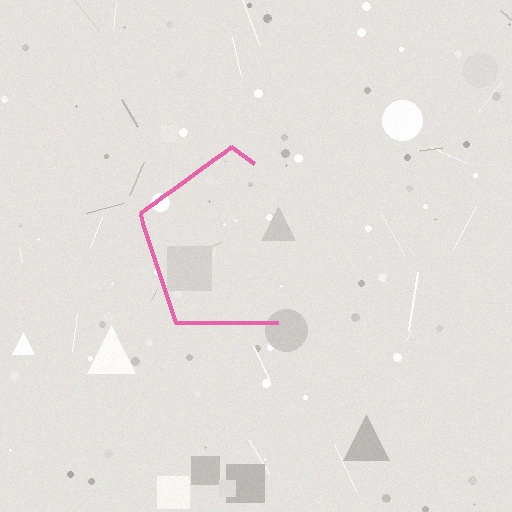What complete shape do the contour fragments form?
The contour fragments form a pentagon.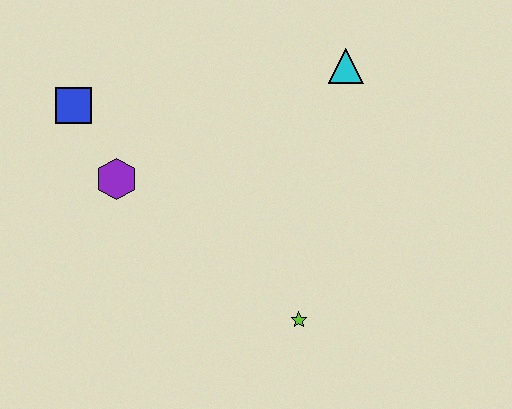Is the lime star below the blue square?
Yes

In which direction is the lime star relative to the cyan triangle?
The lime star is below the cyan triangle.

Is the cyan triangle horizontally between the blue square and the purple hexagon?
No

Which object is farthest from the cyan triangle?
The blue square is farthest from the cyan triangle.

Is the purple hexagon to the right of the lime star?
No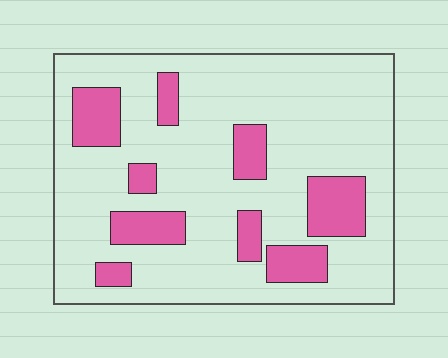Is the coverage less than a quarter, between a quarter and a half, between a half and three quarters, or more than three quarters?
Less than a quarter.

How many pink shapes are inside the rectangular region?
9.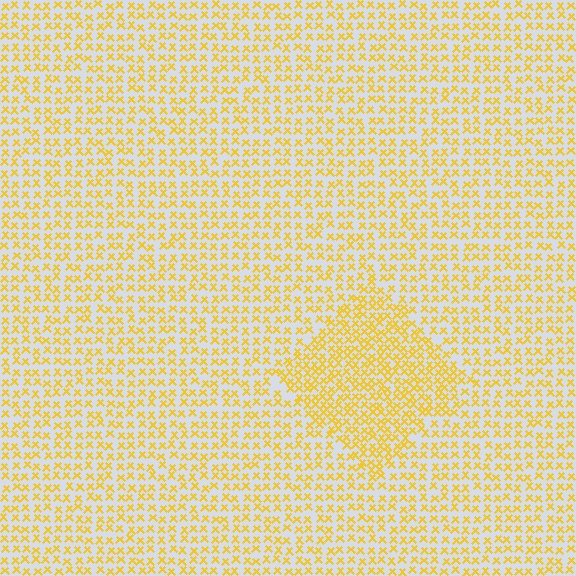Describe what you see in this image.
The image contains small yellow elements arranged at two different densities. A diamond-shaped region is visible where the elements are more densely packed than the surrounding area.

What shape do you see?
I see a diamond.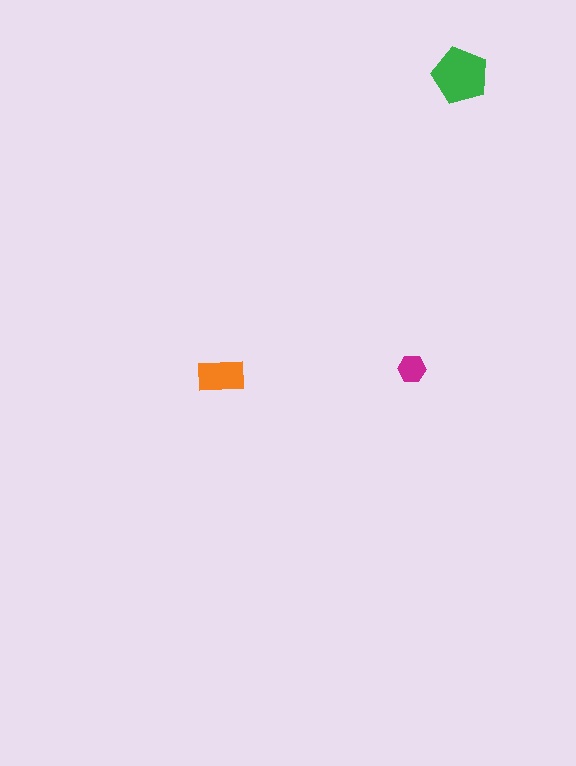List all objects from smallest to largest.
The magenta hexagon, the orange rectangle, the green pentagon.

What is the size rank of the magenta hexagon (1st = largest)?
3rd.